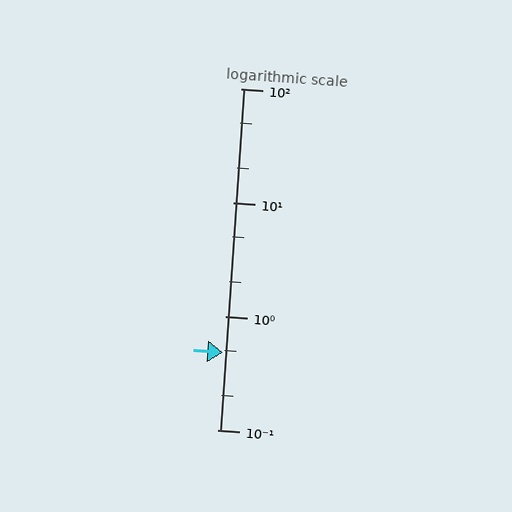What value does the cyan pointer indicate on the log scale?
The pointer indicates approximately 0.48.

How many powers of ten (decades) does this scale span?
The scale spans 3 decades, from 0.1 to 100.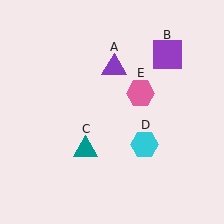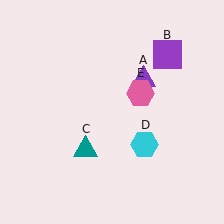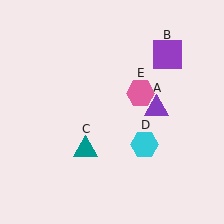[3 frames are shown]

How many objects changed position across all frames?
1 object changed position: purple triangle (object A).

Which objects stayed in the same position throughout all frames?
Purple square (object B) and teal triangle (object C) and cyan hexagon (object D) and pink hexagon (object E) remained stationary.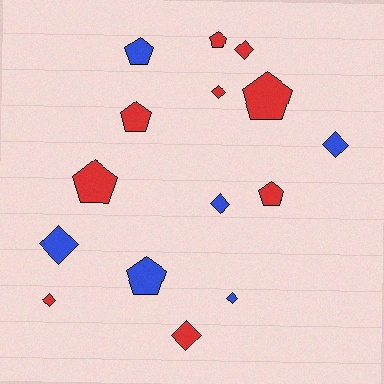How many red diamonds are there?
There are 4 red diamonds.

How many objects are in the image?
There are 15 objects.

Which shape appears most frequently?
Diamond, with 8 objects.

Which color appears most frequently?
Red, with 9 objects.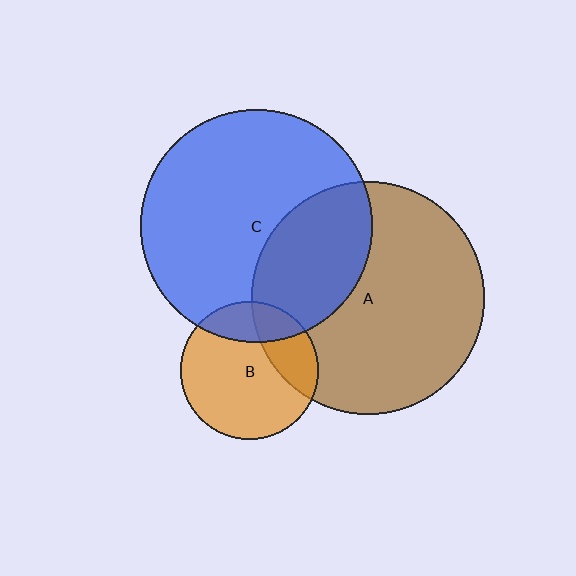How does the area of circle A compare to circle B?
Approximately 2.8 times.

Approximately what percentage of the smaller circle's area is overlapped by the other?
Approximately 30%.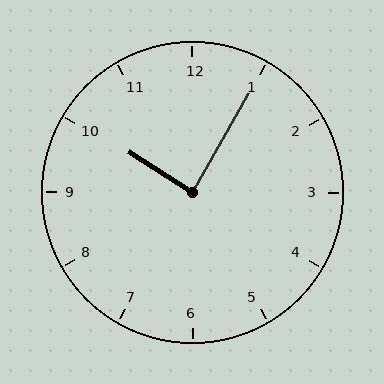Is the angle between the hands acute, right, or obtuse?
It is right.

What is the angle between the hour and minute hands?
Approximately 88 degrees.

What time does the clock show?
10:05.